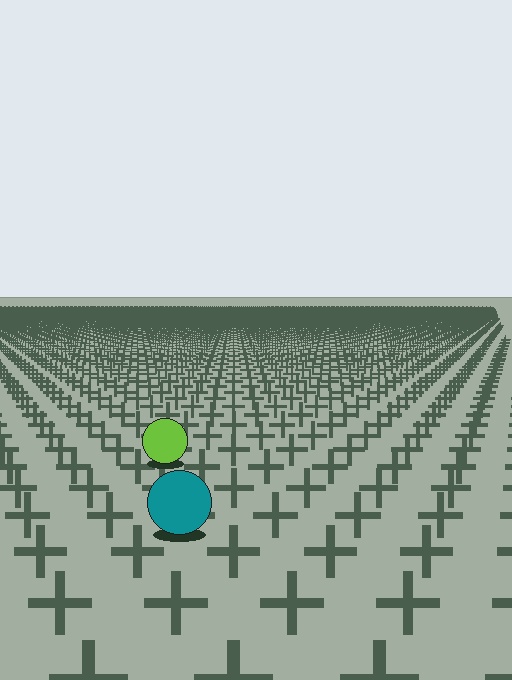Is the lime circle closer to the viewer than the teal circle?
No. The teal circle is closer — you can tell from the texture gradient: the ground texture is coarser near it.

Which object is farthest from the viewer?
The lime circle is farthest from the viewer. It appears smaller and the ground texture around it is denser.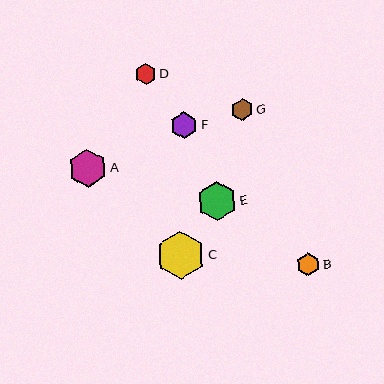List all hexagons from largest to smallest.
From largest to smallest: C, E, A, F, B, G, D.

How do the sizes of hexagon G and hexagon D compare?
Hexagon G and hexagon D are approximately the same size.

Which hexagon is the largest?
Hexagon C is the largest with a size of approximately 48 pixels.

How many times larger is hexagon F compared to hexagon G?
Hexagon F is approximately 1.2 times the size of hexagon G.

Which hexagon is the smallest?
Hexagon D is the smallest with a size of approximately 21 pixels.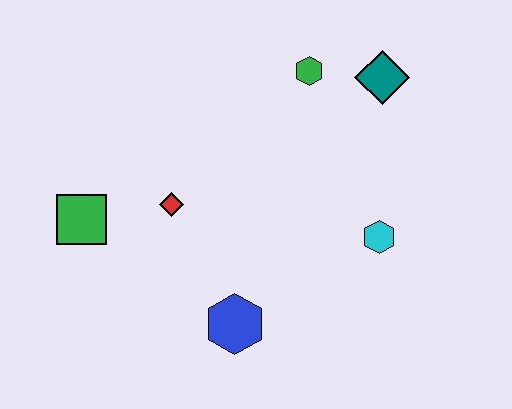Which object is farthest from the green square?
The teal diamond is farthest from the green square.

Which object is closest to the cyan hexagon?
The teal diamond is closest to the cyan hexagon.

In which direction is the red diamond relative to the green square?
The red diamond is to the right of the green square.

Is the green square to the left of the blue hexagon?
Yes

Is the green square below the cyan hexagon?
No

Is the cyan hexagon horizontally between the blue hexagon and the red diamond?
No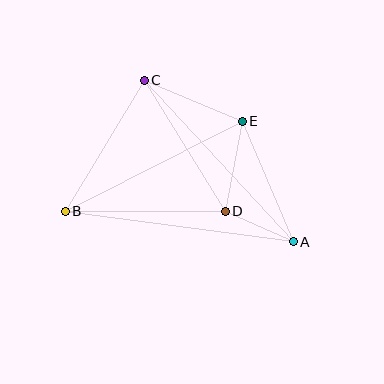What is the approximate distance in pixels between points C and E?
The distance between C and E is approximately 106 pixels.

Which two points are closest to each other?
Points A and D are closest to each other.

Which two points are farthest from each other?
Points A and B are farthest from each other.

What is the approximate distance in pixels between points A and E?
The distance between A and E is approximately 131 pixels.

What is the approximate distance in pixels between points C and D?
The distance between C and D is approximately 154 pixels.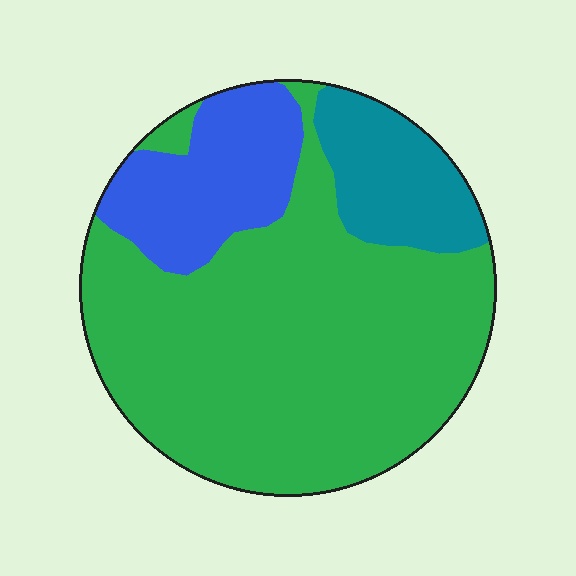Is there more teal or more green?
Green.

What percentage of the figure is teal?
Teal takes up less than a sixth of the figure.